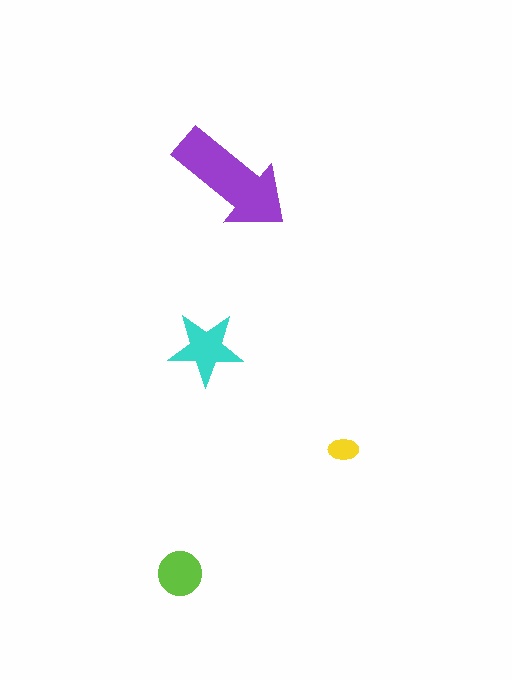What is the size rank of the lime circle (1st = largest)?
3rd.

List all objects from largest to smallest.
The purple arrow, the cyan star, the lime circle, the yellow ellipse.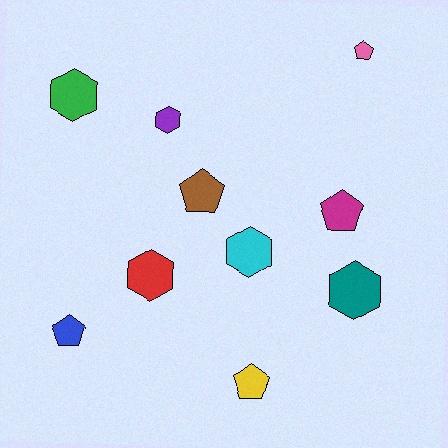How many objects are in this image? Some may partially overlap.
There are 10 objects.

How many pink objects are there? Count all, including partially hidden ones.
There is 1 pink object.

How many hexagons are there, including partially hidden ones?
There are 5 hexagons.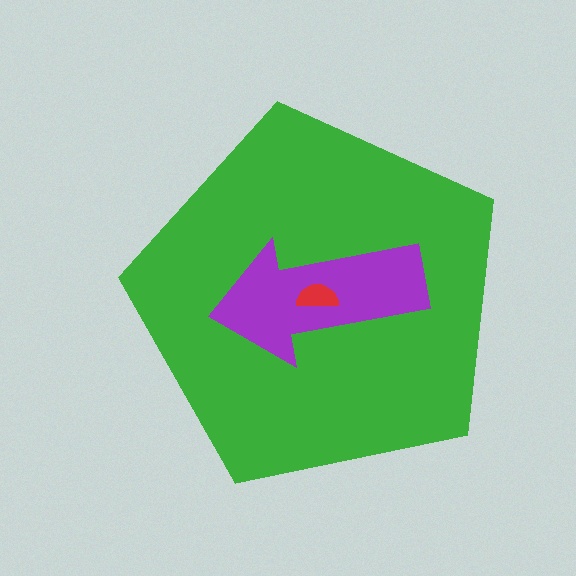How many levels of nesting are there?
3.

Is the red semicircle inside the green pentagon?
Yes.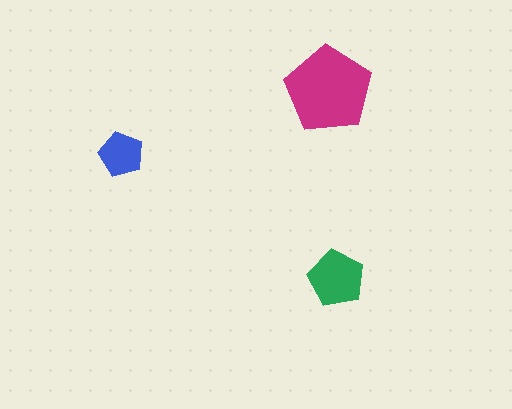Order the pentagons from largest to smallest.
the magenta one, the green one, the blue one.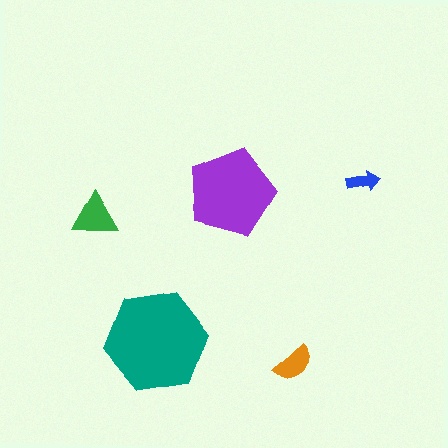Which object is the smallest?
The blue arrow.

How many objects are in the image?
There are 5 objects in the image.